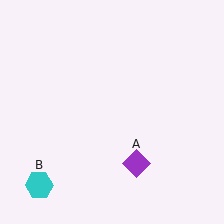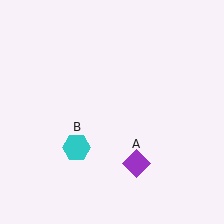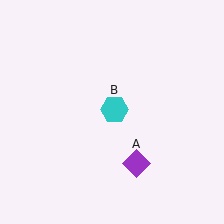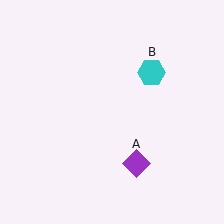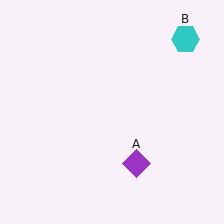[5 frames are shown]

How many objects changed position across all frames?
1 object changed position: cyan hexagon (object B).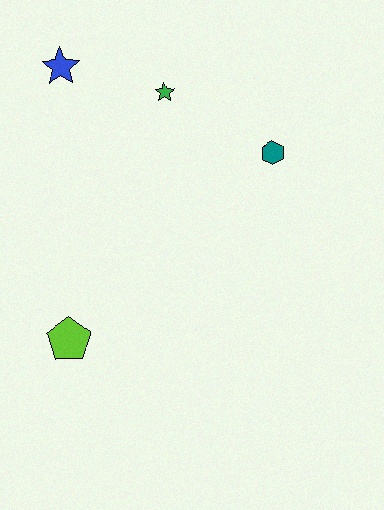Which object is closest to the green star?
The blue star is closest to the green star.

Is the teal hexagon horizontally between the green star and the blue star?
No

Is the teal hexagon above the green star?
No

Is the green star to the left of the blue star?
No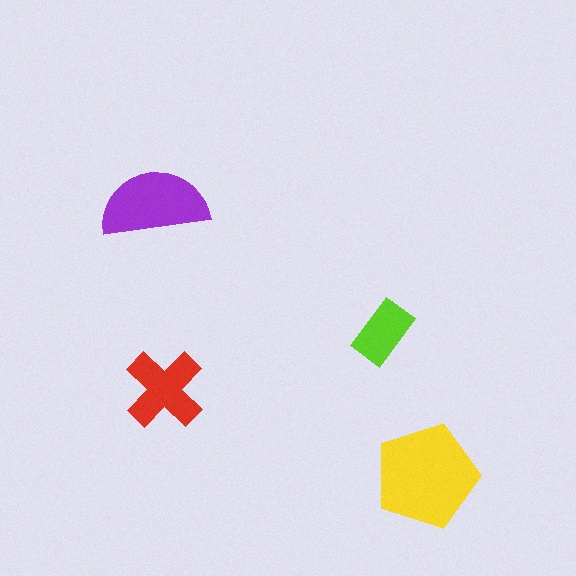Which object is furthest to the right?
The yellow pentagon is rightmost.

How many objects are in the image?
There are 4 objects in the image.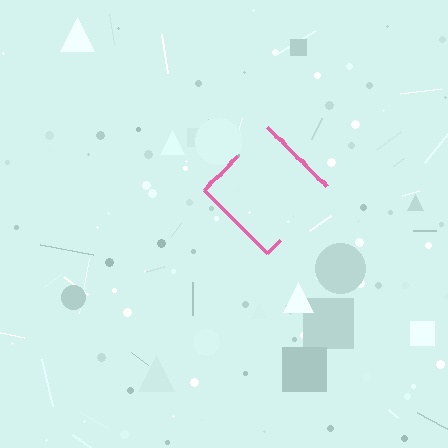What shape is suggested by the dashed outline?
The dashed outline suggests a diamond.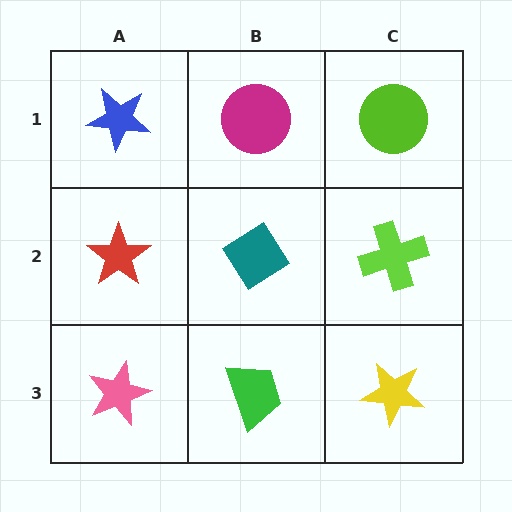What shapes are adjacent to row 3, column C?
A lime cross (row 2, column C), a green trapezoid (row 3, column B).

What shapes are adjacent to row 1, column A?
A red star (row 2, column A), a magenta circle (row 1, column B).